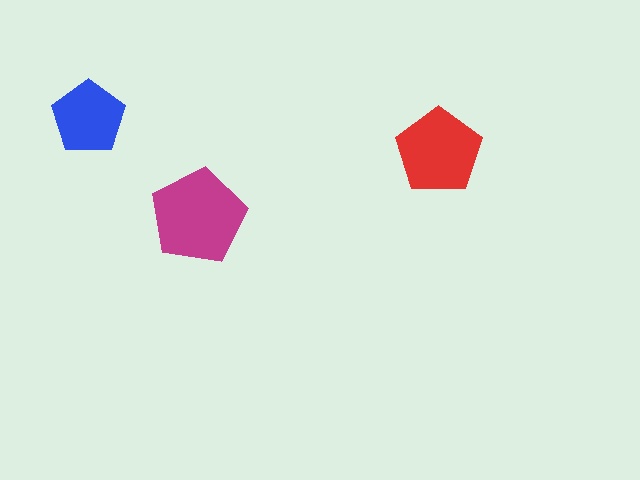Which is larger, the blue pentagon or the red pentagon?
The red one.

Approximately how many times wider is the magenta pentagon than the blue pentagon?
About 1.5 times wider.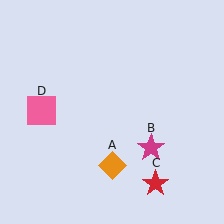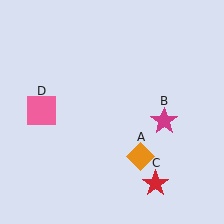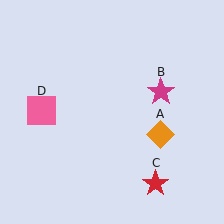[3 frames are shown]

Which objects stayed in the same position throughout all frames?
Red star (object C) and pink square (object D) remained stationary.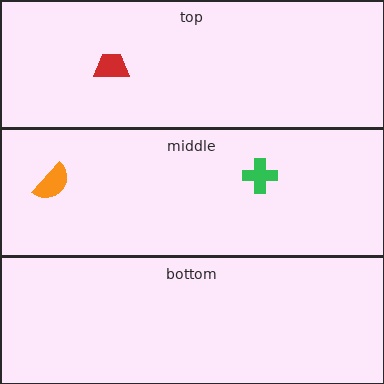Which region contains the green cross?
The middle region.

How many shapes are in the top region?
1.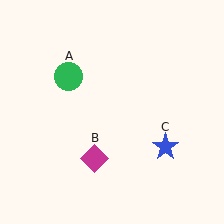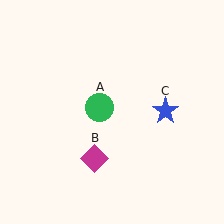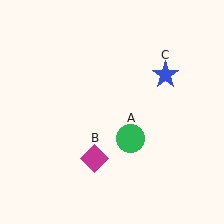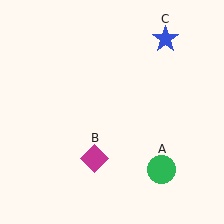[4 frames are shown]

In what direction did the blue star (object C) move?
The blue star (object C) moved up.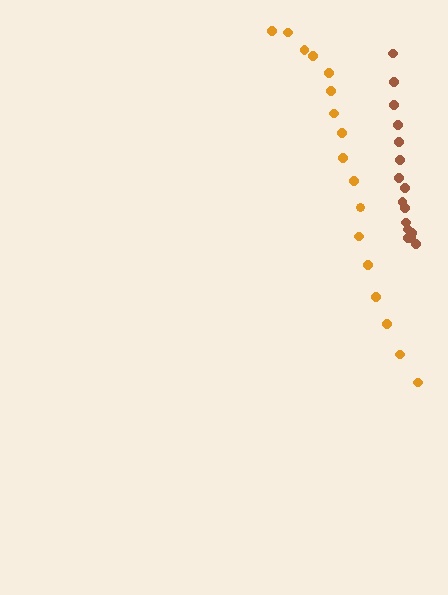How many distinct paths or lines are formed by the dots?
There are 2 distinct paths.